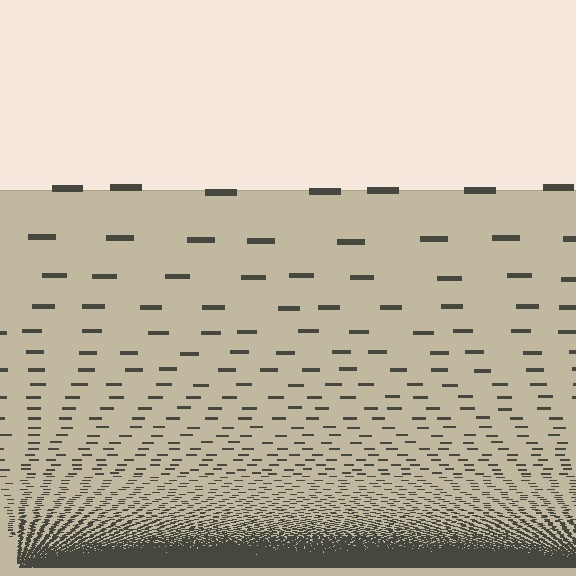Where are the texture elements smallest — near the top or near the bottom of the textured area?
Near the bottom.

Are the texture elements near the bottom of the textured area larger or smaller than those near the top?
Smaller. The gradient is inverted — elements near the bottom are smaller and denser.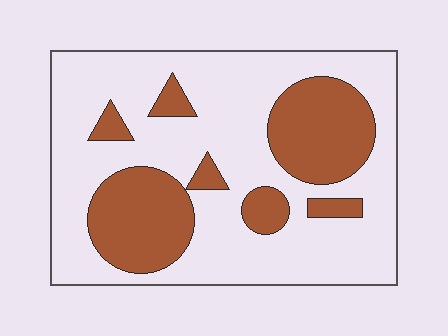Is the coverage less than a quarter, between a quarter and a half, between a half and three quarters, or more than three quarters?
Between a quarter and a half.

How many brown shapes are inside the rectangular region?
7.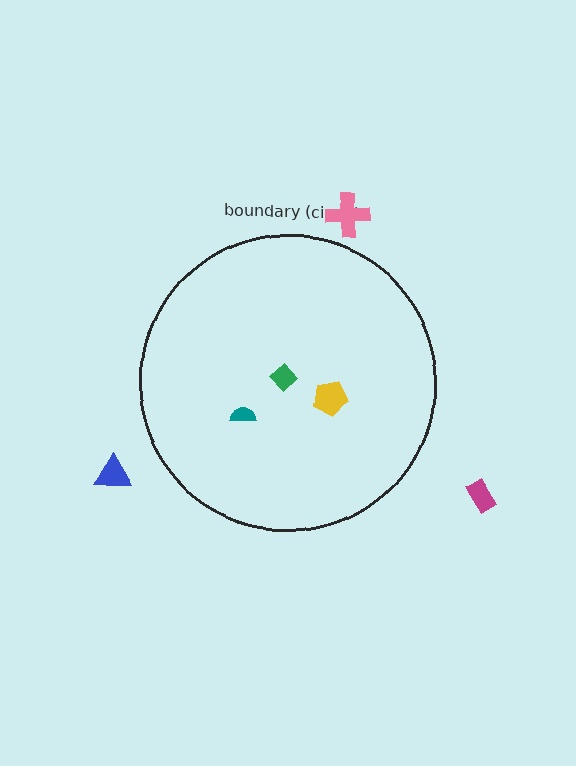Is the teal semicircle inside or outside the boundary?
Inside.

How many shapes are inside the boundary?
3 inside, 3 outside.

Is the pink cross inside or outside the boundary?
Outside.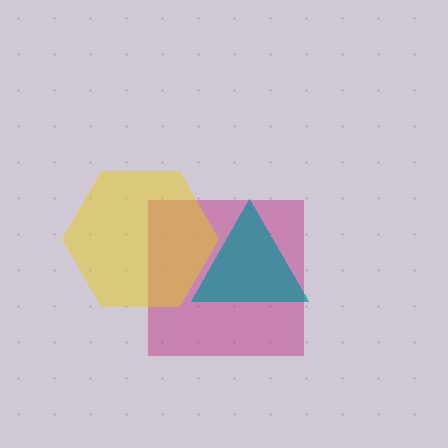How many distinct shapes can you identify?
There are 3 distinct shapes: a magenta square, a yellow hexagon, a teal triangle.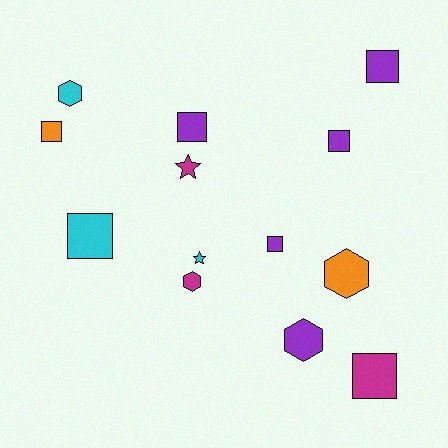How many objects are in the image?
There are 13 objects.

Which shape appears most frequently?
Square, with 7 objects.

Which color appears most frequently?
Purple, with 5 objects.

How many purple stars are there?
There are no purple stars.